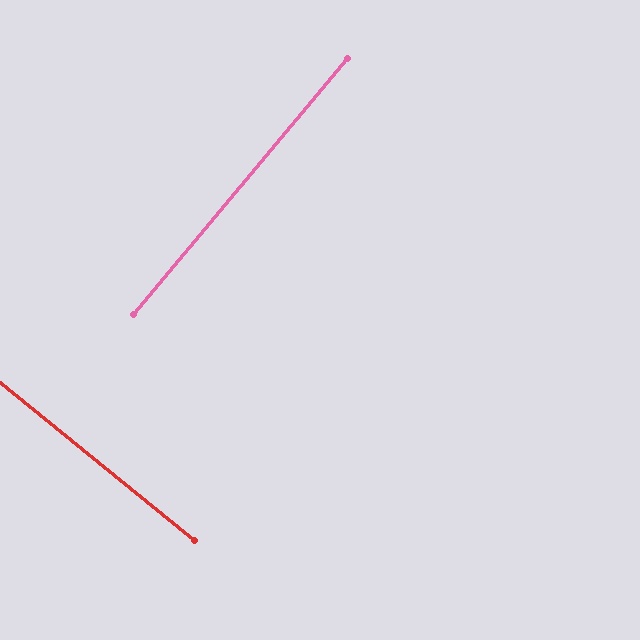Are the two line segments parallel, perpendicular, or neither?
Perpendicular — they meet at approximately 89°.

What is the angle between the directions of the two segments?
Approximately 89 degrees.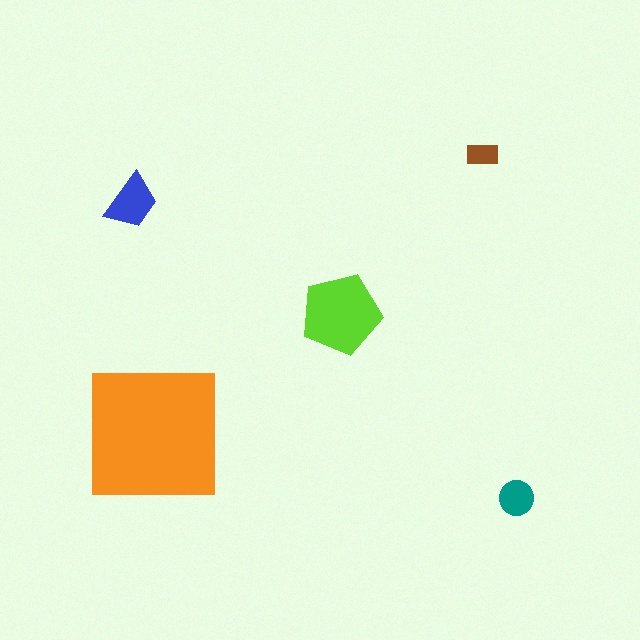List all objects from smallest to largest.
The brown rectangle, the teal circle, the blue trapezoid, the lime pentagon, the orange square.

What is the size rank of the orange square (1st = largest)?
1st.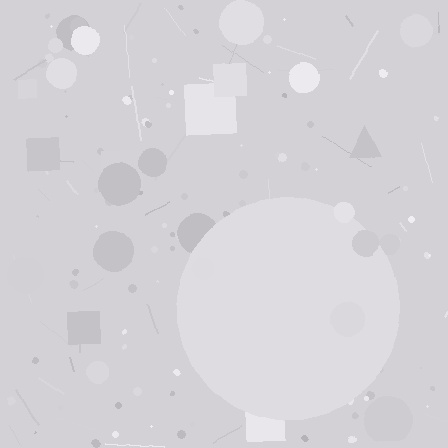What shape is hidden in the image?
A circle is hidden in the image.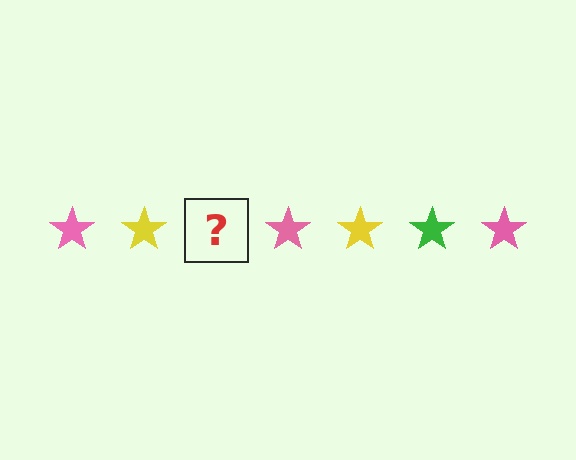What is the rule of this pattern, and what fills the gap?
The rule is that the pattern cycles through pink, yellow, green stars. The gap should be filled with a green star.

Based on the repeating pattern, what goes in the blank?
The blank should be a green star.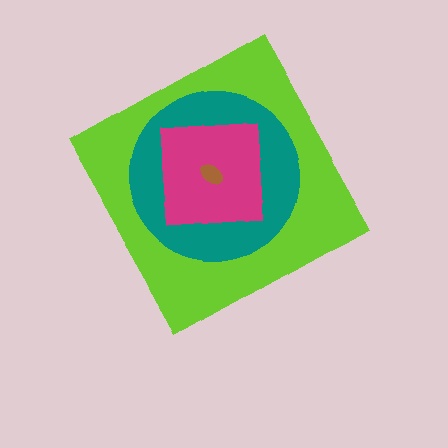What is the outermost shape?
The lime diamond.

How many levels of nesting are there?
4.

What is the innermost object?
The brown ellipse.